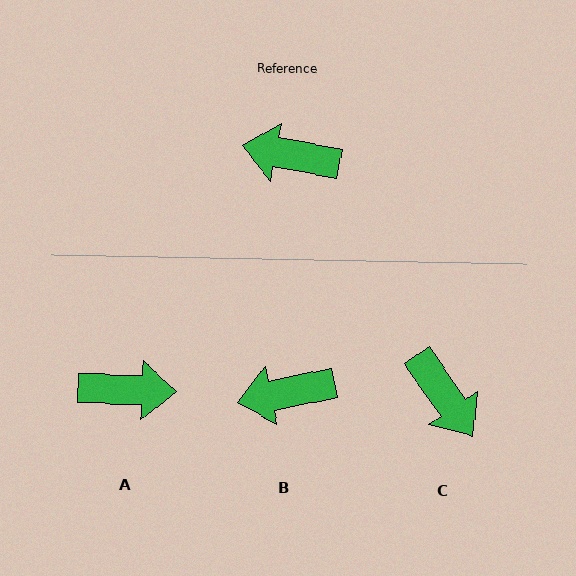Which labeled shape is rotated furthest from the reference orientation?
A, about 171 degrees away.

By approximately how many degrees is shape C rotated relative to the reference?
Approximately 135 degrees counter-clockwise.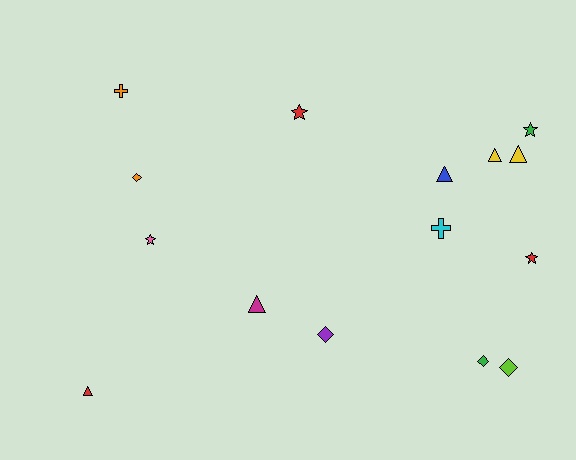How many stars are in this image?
There are 4 stars.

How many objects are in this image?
There are 15 objects.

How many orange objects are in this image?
There are 2 orange objects.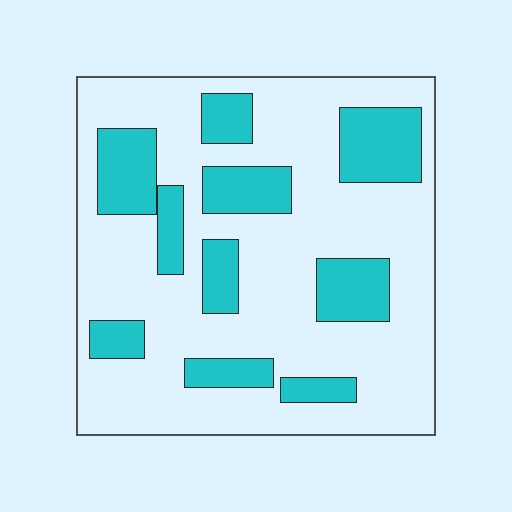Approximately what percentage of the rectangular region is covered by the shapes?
Approximately 25%.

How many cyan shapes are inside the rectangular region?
10.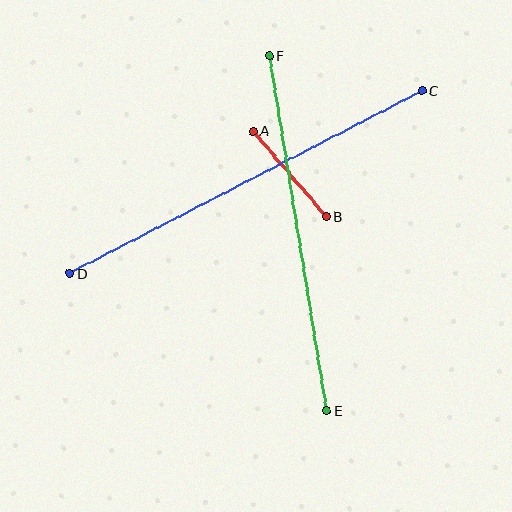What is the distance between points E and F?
The distance is approximately 360 pixels.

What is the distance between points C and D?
The distance is approximately 397 pixels.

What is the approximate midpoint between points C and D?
The midpoint is at approximately (246, 182) pixels.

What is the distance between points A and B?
The distance is approximately 113 pixels.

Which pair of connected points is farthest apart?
Points C and D are farthest apart.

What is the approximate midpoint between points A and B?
The midpoint is at approximately (290, 174) pixels.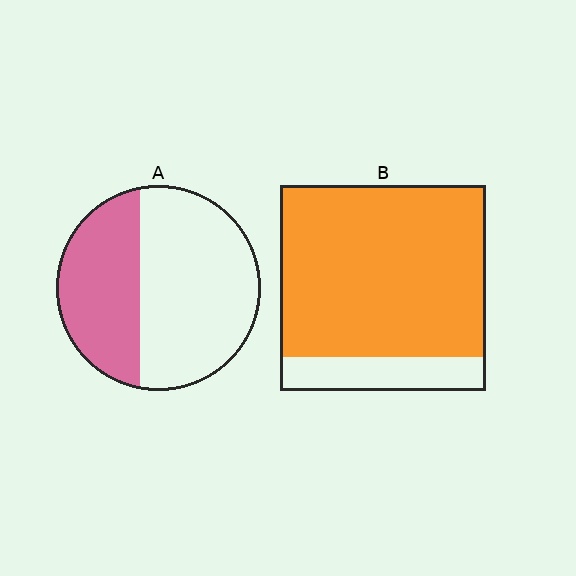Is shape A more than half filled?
No.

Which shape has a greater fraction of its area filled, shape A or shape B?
Shape B.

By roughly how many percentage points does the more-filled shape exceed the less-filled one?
By roughly 45 percentage points (B over A).